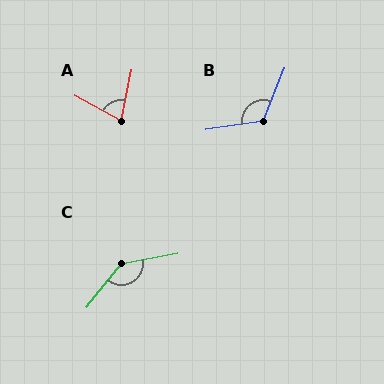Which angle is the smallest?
A, at approximately 73 degrees.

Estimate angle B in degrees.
Approximately 121 degrees.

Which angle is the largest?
C, at approximately 139 degrees.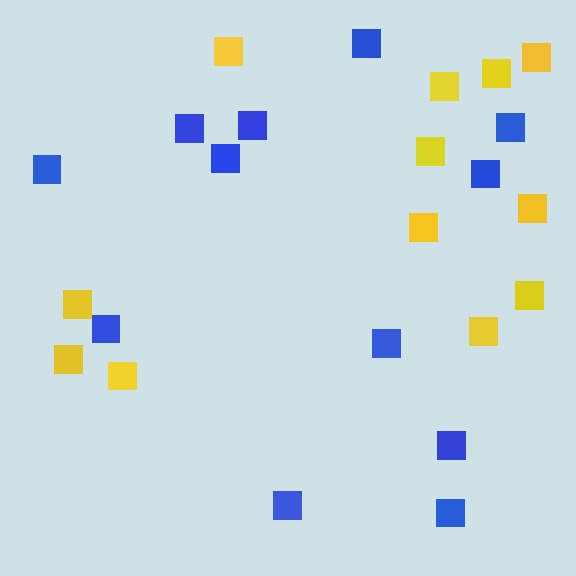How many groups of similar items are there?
There are 2 groups: one group of blue squares (12) and one group of yellow squares (12).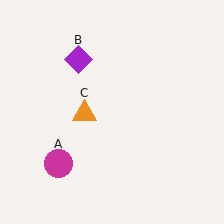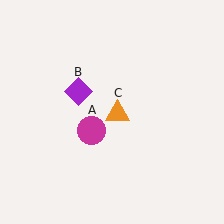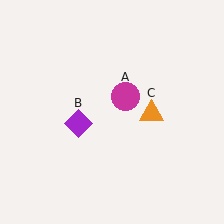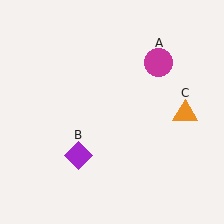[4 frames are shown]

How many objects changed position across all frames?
3 objects changed position: magenta circle (object A), purple diamond (object B), orange triangle (object C).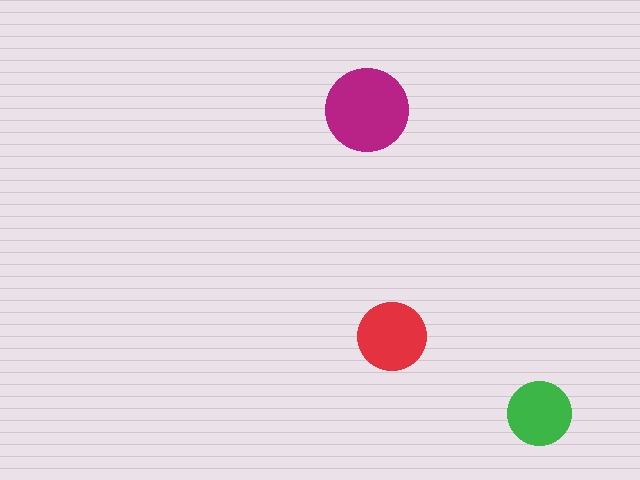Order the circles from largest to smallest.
the magenta one, the red one, the green one.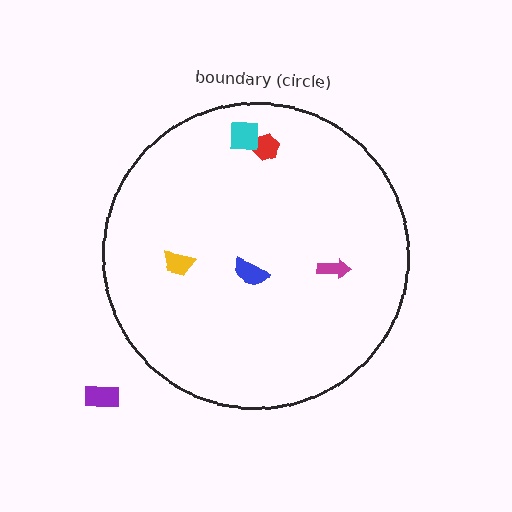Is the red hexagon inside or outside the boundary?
Inside.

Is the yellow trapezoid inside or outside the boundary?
Inside.